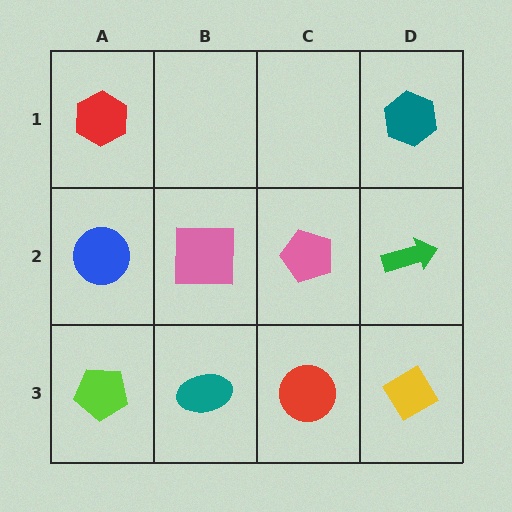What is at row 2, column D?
A green arrow.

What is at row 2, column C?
A pink pentagon.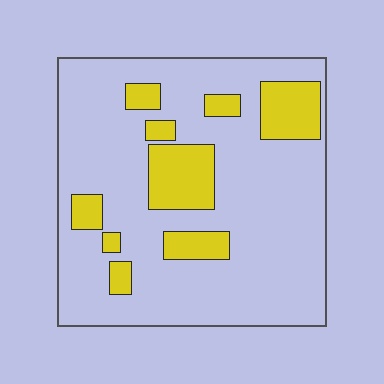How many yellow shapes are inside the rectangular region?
9.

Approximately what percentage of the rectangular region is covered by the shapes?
Approximately 20%.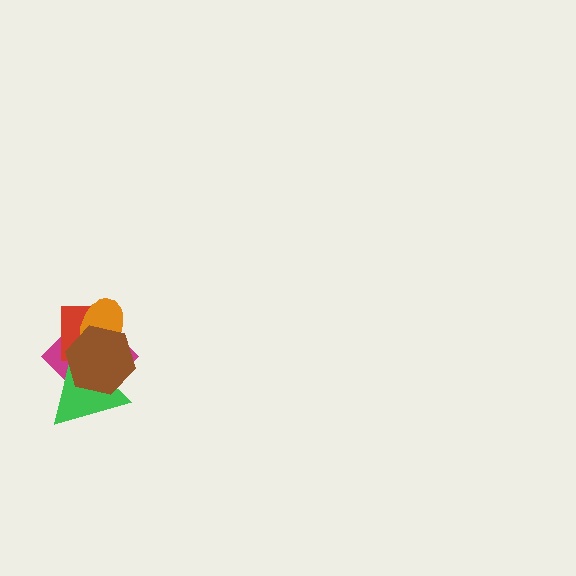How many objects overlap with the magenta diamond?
4 objects overlap with the magenta diamond.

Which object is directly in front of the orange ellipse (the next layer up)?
The green triangle is directly in front of the orange ellipse.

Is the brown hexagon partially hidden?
No, no other shape covers it.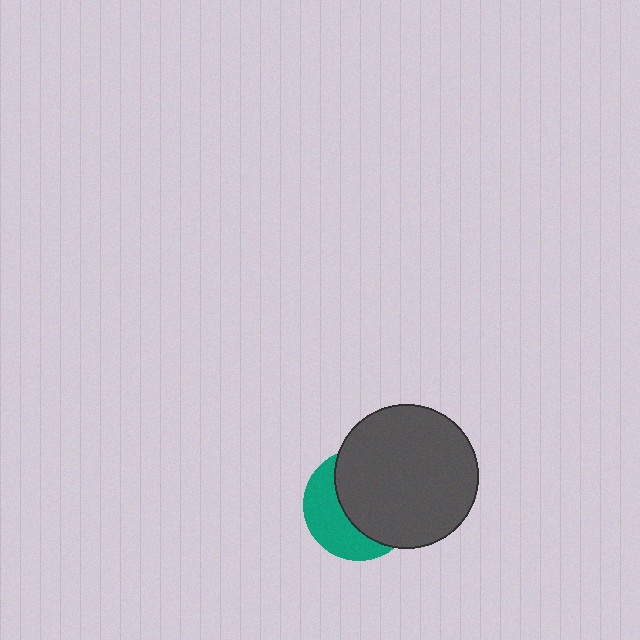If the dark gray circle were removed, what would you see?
You would see the complete teal circle.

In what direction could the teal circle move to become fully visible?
The teal circle could move left. That would shift it out from behind the dark gray circle entirely.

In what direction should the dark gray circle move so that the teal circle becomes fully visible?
The dark gray circle should move right. That is the shortest direction to clear the overlap and leave the teal circle fully visible.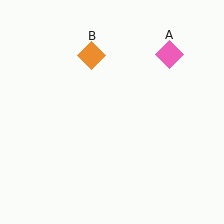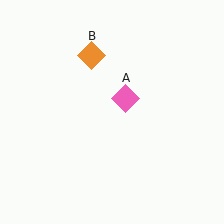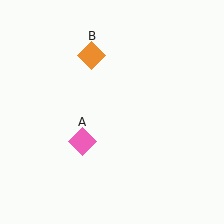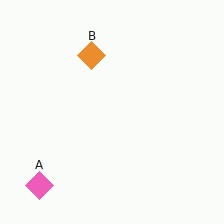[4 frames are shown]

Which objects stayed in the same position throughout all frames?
Orange diamond (object B) remained stationary.